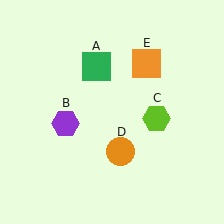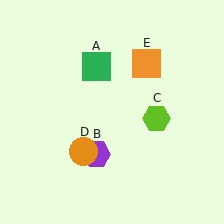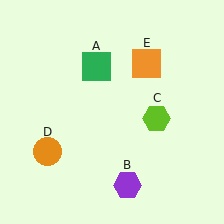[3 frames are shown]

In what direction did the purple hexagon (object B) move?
The purple hexagon (object B) moved down and to the right.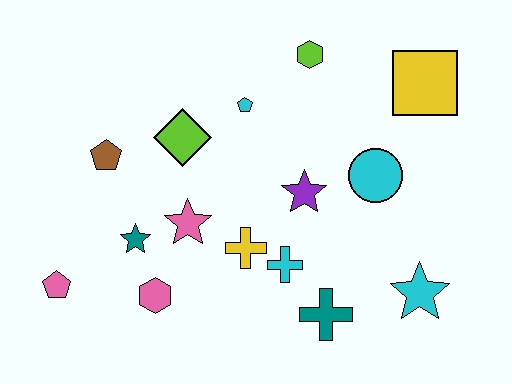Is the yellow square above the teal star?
Yes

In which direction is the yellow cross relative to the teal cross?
The yellow cross is to the left of the teal cross.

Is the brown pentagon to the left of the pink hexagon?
Yes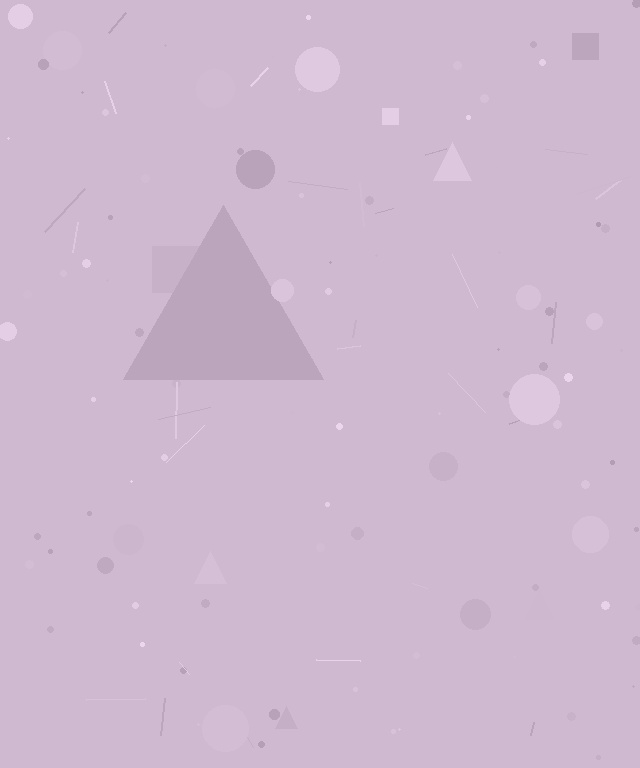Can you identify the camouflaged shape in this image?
The camouflaged shape is a triangle.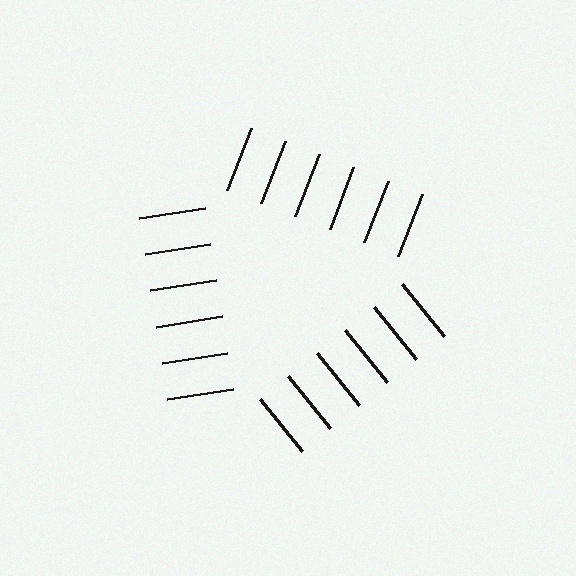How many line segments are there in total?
18 — 6 along each of the 3 edges.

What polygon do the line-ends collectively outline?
An illusory triangle — the line segments terminate on its edges but no continuous stroke is drawn.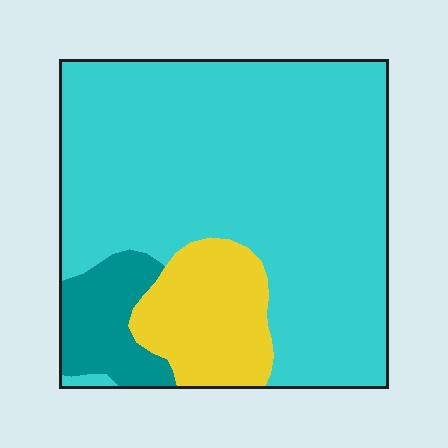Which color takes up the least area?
Teal, at roughly 10%.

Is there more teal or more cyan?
Cyan.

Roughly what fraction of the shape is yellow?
Yellow covers about 15% of the shape.